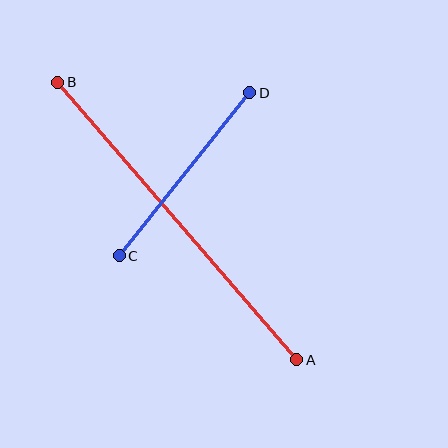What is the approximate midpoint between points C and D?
The midpoint is at approximately (184, 174) pixels.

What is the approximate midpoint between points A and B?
The midpoint is at approximately (177, 221) pixels.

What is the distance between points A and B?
The distance is approximately 366 pixels.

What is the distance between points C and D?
The distance is approximately 209 pixels.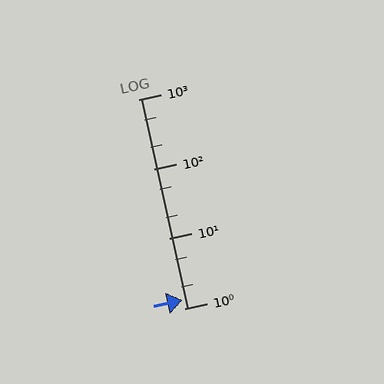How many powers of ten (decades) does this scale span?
The scale spans 3 decades, from 1 to 1000.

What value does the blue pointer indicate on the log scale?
The pointer indicates approximately 1.3.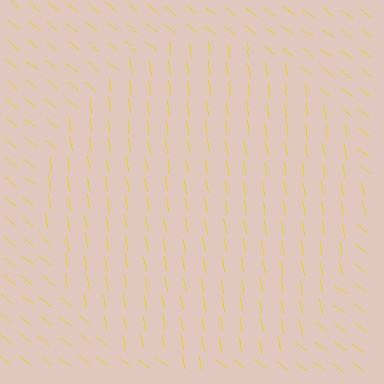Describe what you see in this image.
The image is filled with small yellow line segments. A circle region in the image has lines oriented differently from the surrounding lines, creating a visible texture boundary.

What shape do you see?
I see a circle.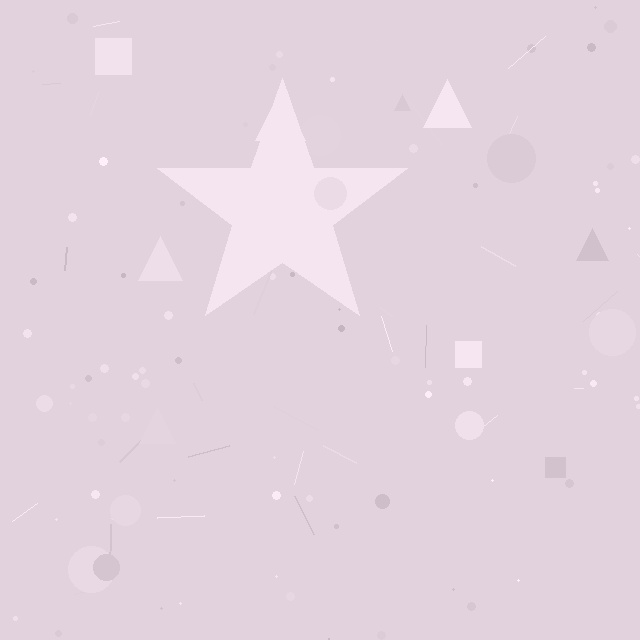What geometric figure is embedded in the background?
A star is embedded in the background.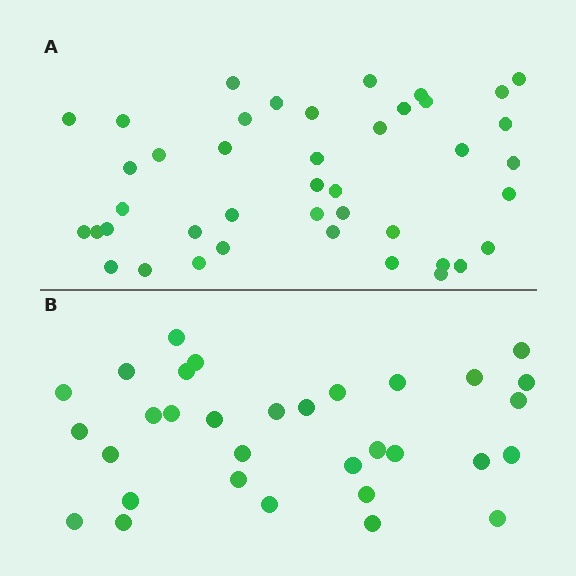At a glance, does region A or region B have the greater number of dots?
Region A (the top region) has more dots.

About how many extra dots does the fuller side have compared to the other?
Region A has roughly 10 or so more dots than region B.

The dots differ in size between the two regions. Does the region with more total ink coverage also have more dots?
No. Region B has more total ink coverage because its dots are larger, but region A actually contains more individual dots. Total area can be misleading — the number of items is what matters here.